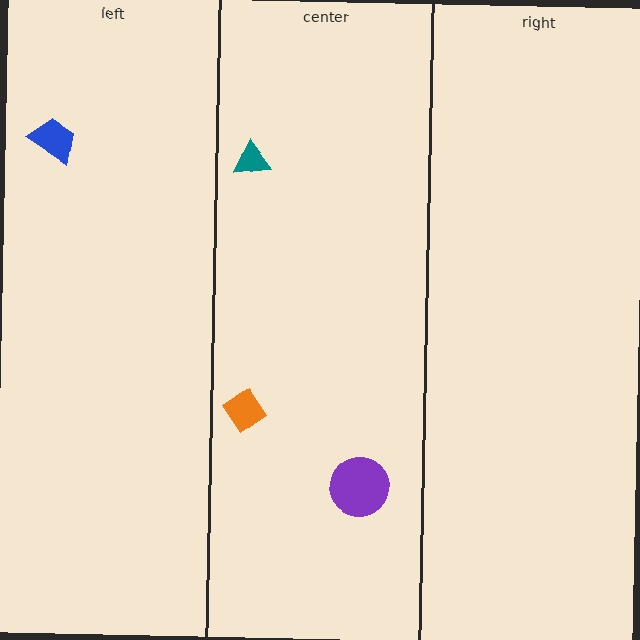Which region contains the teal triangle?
The center region.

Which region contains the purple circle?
The center region.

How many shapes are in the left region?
1.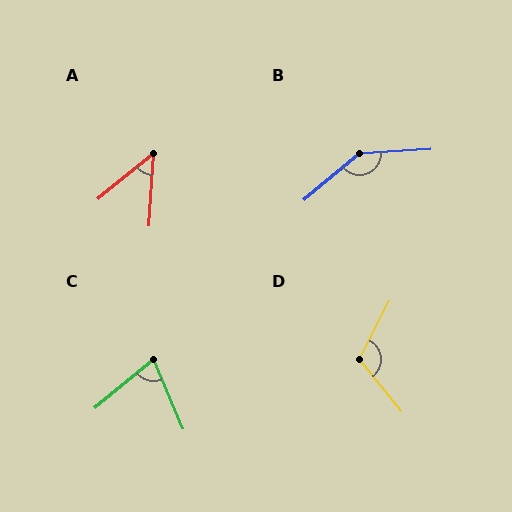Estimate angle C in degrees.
Approximately 73 degrees.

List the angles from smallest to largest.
A (47°), C (73°), D (113°), B (143°).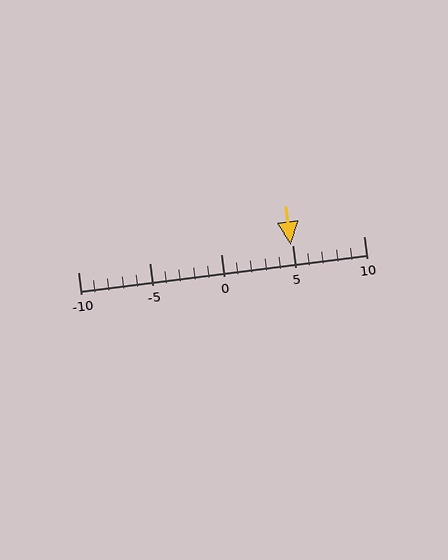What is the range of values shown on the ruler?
The ruler shows values from -10 to 10.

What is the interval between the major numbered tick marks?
The major tick marks are spaced 5 units apart.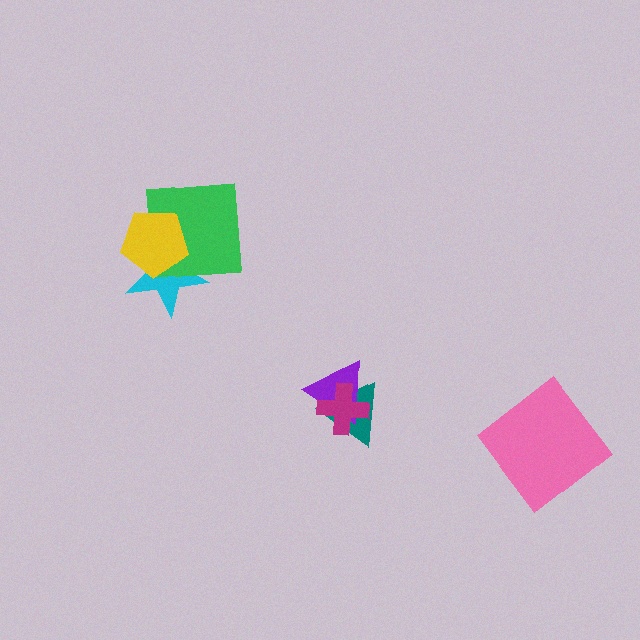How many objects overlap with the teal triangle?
2 objects overlap with the teal triangle.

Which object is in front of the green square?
The yellow pentagon is in front of the green square.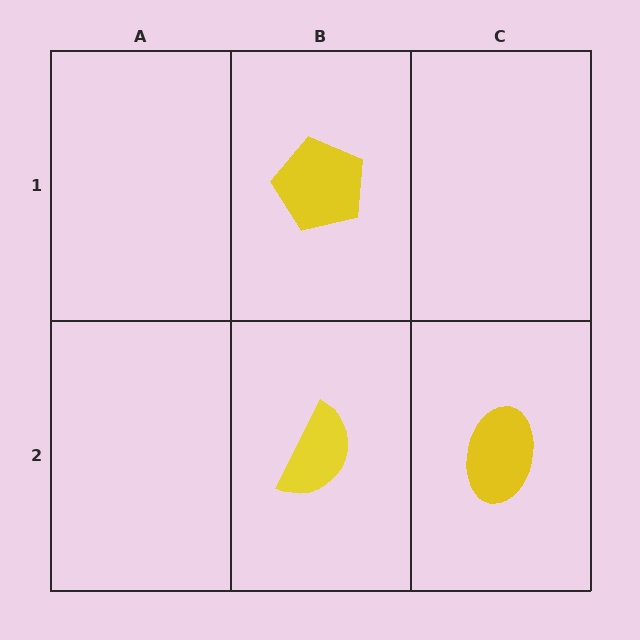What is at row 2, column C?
A yellow ellipse.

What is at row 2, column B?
A yellow semicircle.